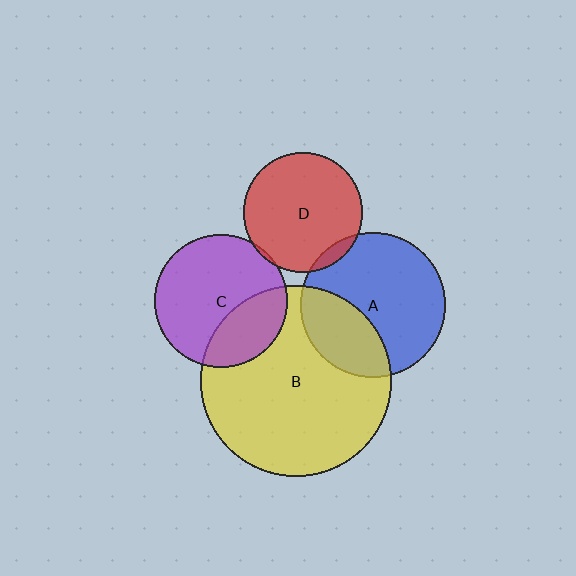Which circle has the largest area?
Circle B (yellow).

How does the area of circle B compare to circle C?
Approximately 2.1 times.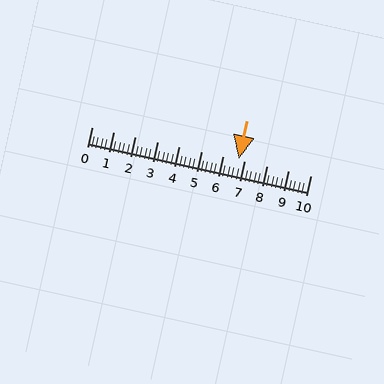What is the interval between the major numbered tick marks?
The major tick marks are spaced 1 units apart.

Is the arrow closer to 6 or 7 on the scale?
The arrow is closer to 7.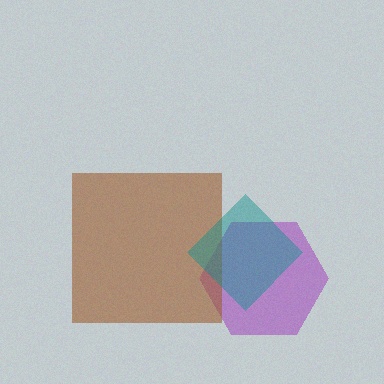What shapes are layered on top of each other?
The layered shapes are: a purple hexagon, a brown square, a teal diamond.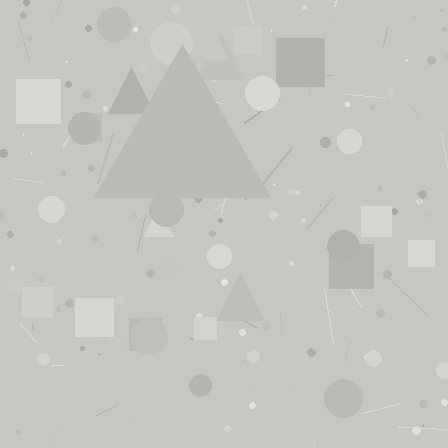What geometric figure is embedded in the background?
A triangle is embedded in the background.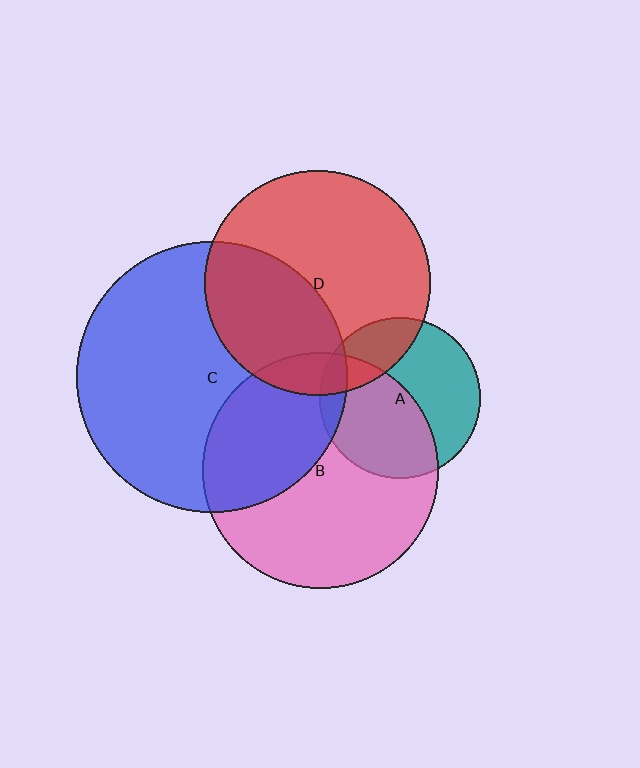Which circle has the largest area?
Circle C (blue).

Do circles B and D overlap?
Yes.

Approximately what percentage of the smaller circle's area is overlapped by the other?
Approximately 10%.